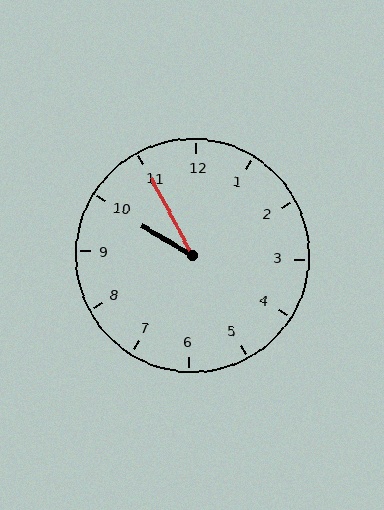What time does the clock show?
9:55.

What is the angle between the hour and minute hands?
Approximately 32 degrees.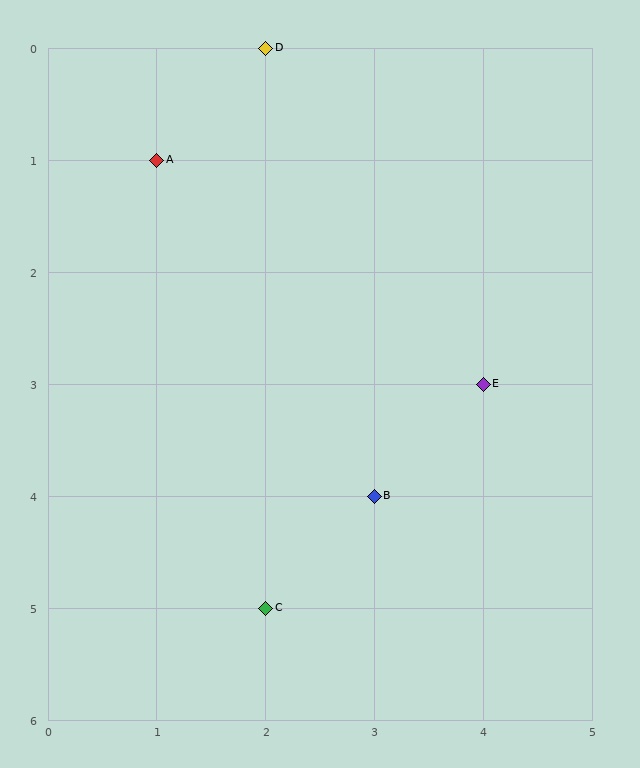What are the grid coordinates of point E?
Point E is at grid coordinates (4, 3).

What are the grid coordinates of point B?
Point B is at grid coordinates (3, 4).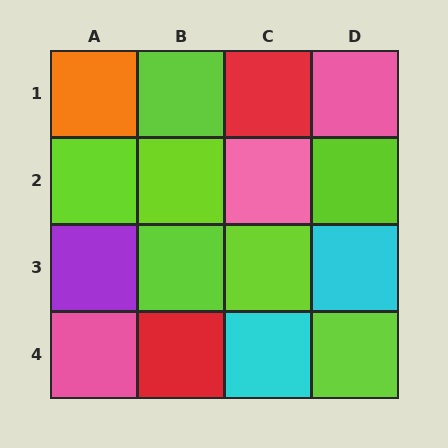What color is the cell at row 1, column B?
Lime.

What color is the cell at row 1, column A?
Orange.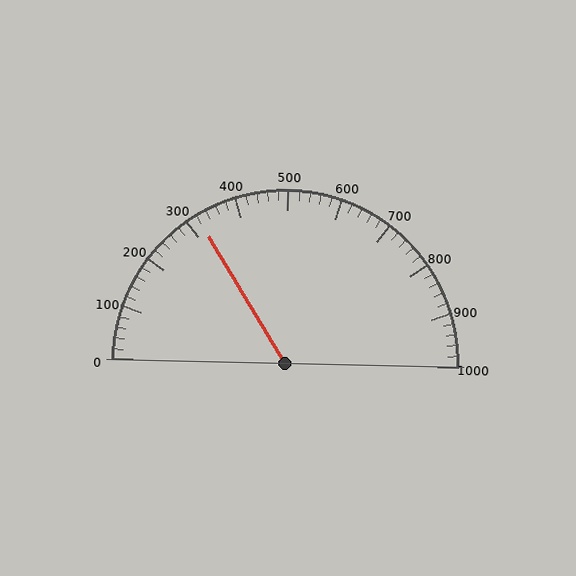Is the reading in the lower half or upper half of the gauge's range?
The reading is in the lower half of the range (0 to 1000).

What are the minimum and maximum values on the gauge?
The gauge ranges from 0 to 1000.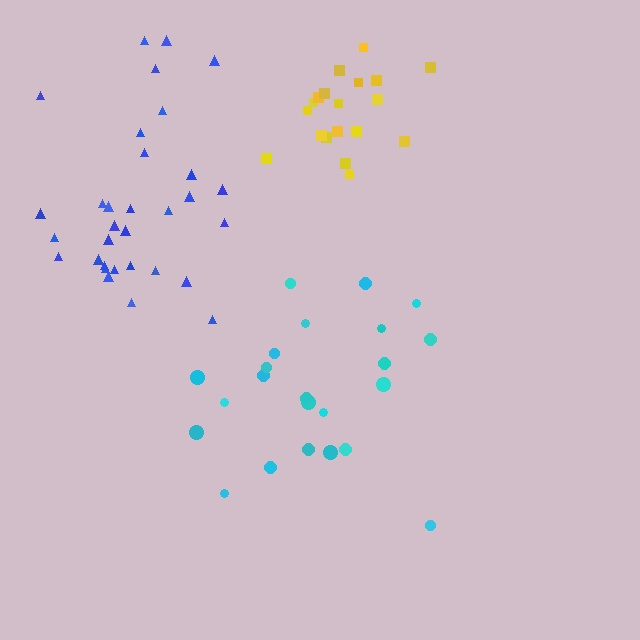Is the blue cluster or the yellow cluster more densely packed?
Yellow.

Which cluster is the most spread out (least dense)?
Cyan.